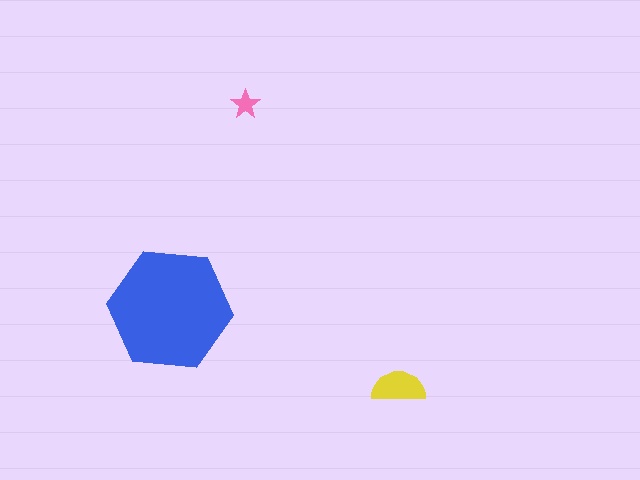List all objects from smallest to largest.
The pink star, the yellow semicircle, the blue hexagon.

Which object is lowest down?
The yellow semicircle is bottommost.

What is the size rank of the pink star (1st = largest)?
3rd.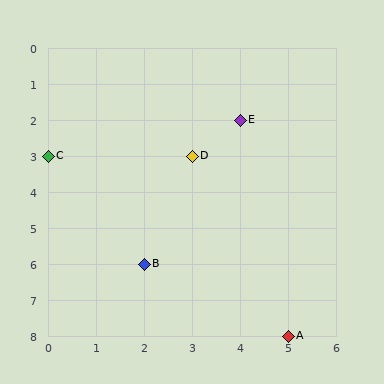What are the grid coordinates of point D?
Point D is at grid coordinates (3, 3).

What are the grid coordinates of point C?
Point C is at grid coordinates (0, 3).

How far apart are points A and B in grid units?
Points A and B are 3 columns and 2 rows apart (about 3.6 grid units diagonally).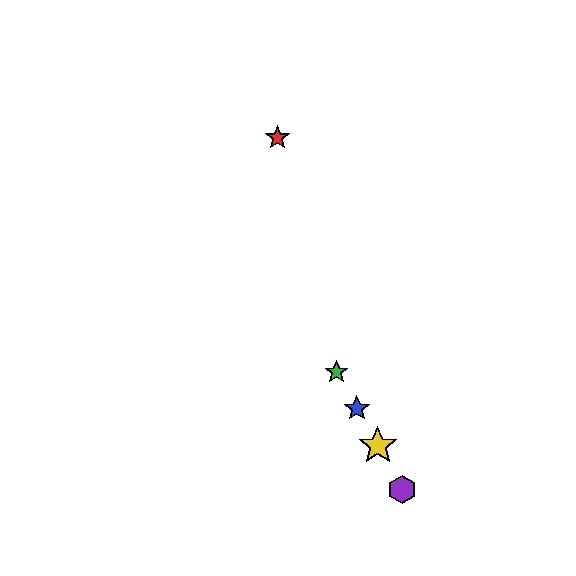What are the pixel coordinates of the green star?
The green star is at (337, 372).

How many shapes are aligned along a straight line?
4 shapes (the blue star, the green star, the yellow star, the purple hexagon) are aligned along a straight line.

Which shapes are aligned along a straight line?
The blue star, the green star, the yellow star, the purple hexagon are aligned along a straight line.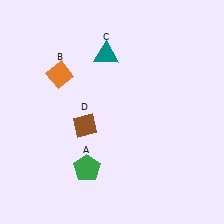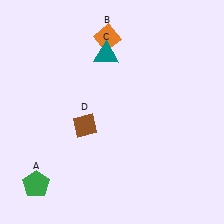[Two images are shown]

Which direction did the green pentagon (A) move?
The green pentagon (A) moved left.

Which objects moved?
The objects that moved are: the green pentagon (A), the orange diamond (B).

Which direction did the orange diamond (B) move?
The orange diamond (B) moved right.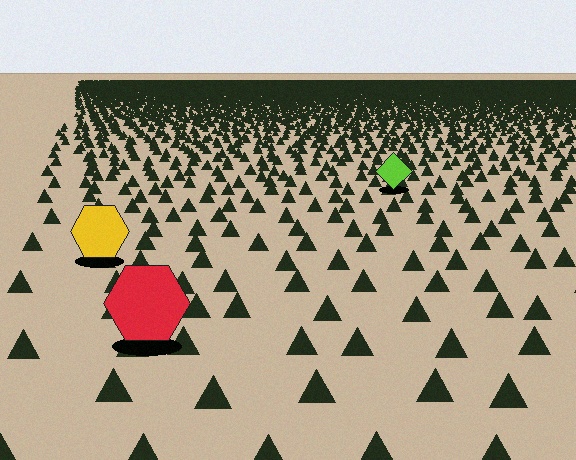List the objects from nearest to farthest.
From nearest to farthest: the red hexagon, the yellow hexagon, the lime diamond.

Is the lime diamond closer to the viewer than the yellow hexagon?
No. The yellow hexagon is closer — you can tell from the texture gradient: the ground texture is coarser near it.